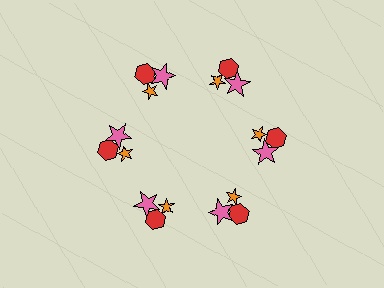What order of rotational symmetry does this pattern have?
This pattern has 6-fold rotational symmetry.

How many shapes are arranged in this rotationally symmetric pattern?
There are 18 shapes, arranged in 6 groups of 3.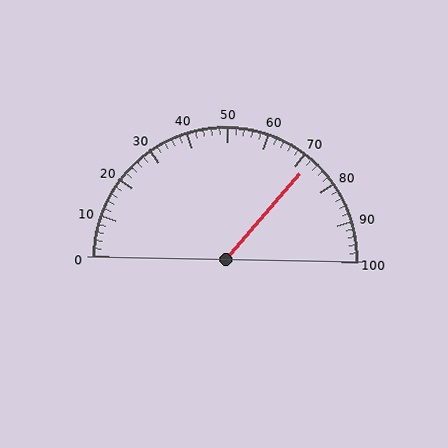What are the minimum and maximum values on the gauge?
The gauge ranges from 0 to 100.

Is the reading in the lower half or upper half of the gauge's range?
The reading is in the upper half of the range (0 to 100).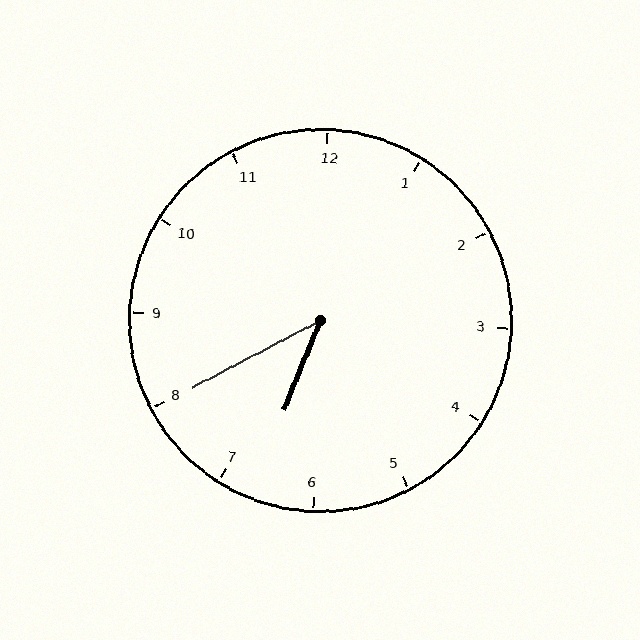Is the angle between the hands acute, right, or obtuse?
It is acute.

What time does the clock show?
6:40.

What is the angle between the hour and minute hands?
Approximately 40 degrees.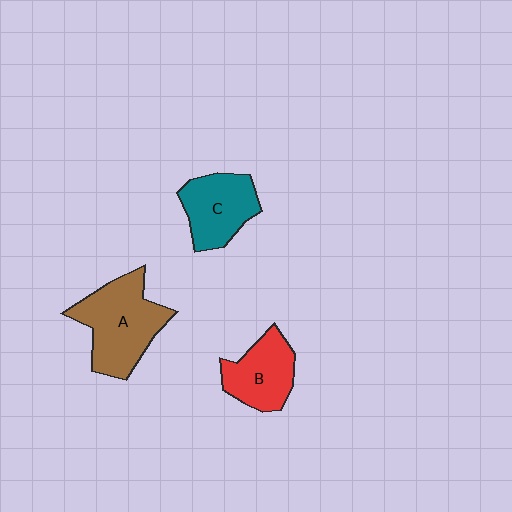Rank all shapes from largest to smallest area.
From largest to smallest: A (brown), C (teal), B (red).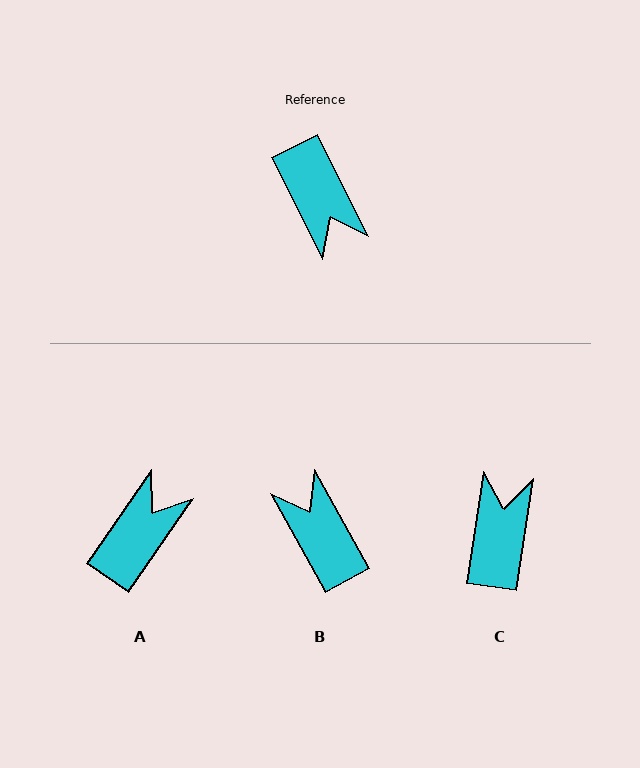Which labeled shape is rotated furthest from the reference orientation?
B, about 178 degrees away.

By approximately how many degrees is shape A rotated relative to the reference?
Approximately 119 degrees counter-clockwise.